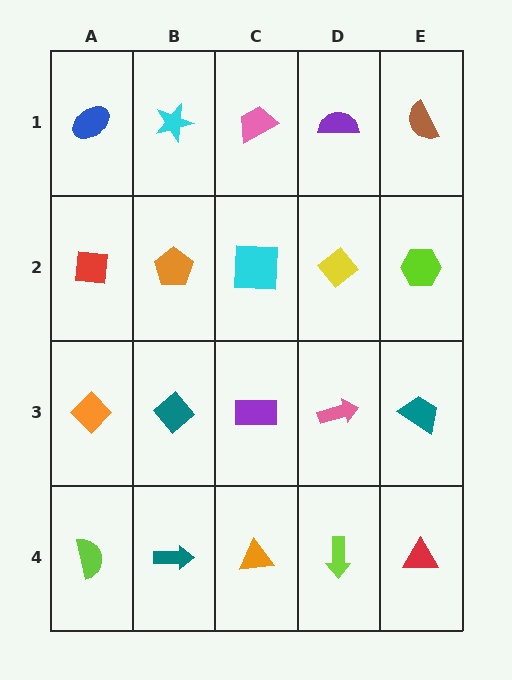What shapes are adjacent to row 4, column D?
A pink arrow (row 3, column D), an orange triangle (row 4, column C), a red triangle (row 4, column E).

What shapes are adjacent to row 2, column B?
A cyan star (row 1, column B), a teal diamond (row 3, column B), a red square (row 2, column A), a cyan square (row 2, column C).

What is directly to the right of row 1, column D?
A brown semicircle.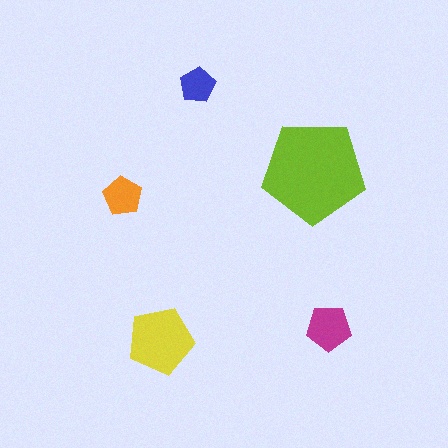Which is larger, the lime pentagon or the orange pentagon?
The lime one.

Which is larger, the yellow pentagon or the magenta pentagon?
The yellow one.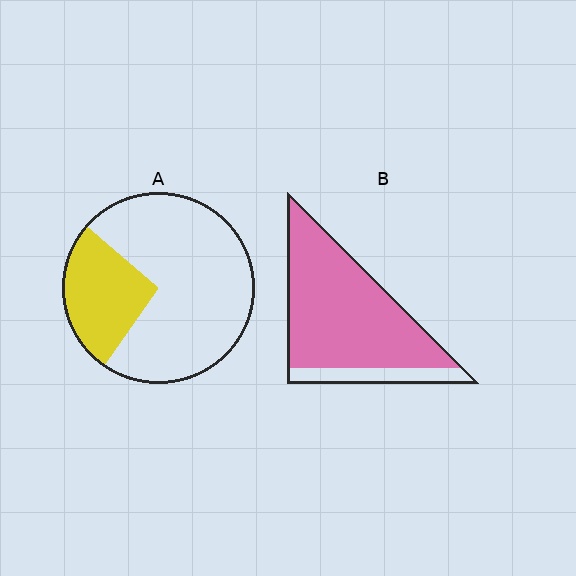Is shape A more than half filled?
No.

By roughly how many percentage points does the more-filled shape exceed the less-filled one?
By roughly 55 percentage points (B over A).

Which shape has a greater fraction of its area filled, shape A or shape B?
Shape B.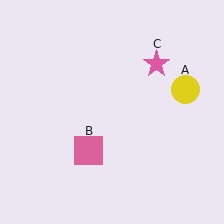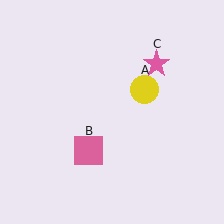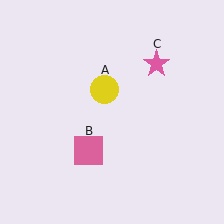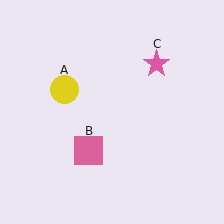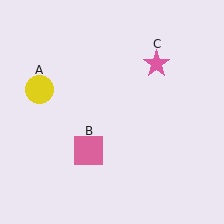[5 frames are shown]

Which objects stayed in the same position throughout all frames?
Pink square (object B) and pink star (object C) remained stationary.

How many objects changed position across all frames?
1 object changed position: yellow circle (object A).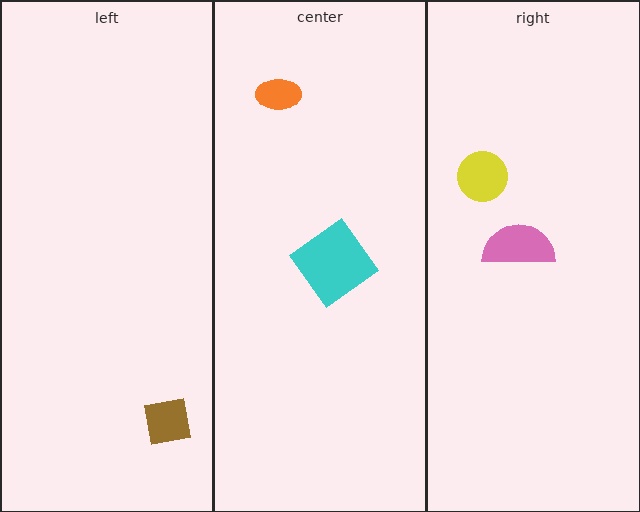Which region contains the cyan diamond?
The center region.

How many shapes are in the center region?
2.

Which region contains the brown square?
The left region.